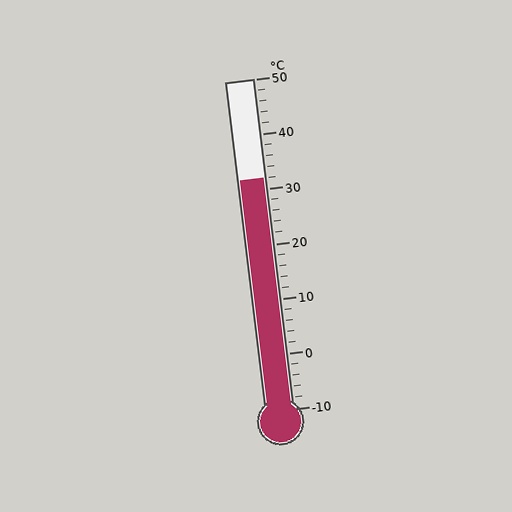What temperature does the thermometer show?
The thermometer shows approximately 32°C.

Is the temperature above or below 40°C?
The temperature is below 40°C.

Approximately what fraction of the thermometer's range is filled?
The thermometer is filled to approximately 70% of its range.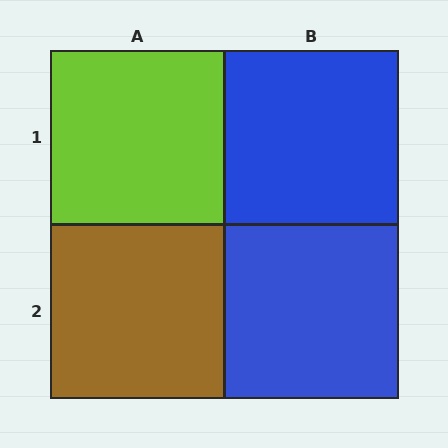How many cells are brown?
1 cell is brown.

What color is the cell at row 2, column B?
Blue.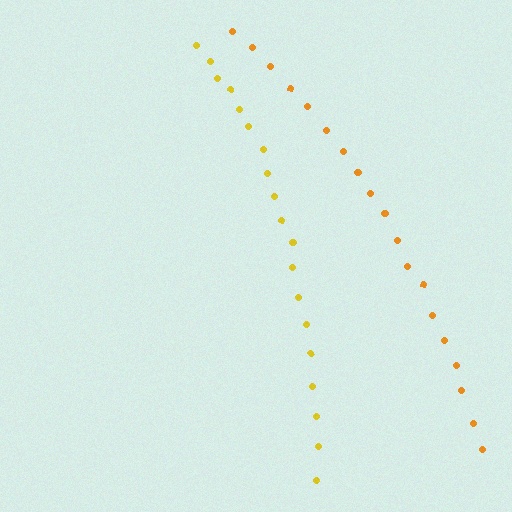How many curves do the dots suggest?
There are 2 distinct paths.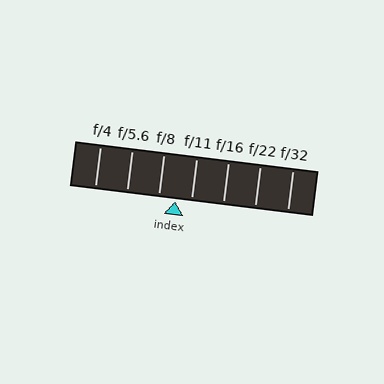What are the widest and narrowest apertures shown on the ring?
The widest aperture shown is f/4 and the narrowest is f/32.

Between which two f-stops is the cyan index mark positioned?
The index mark is between f/8 and f/11.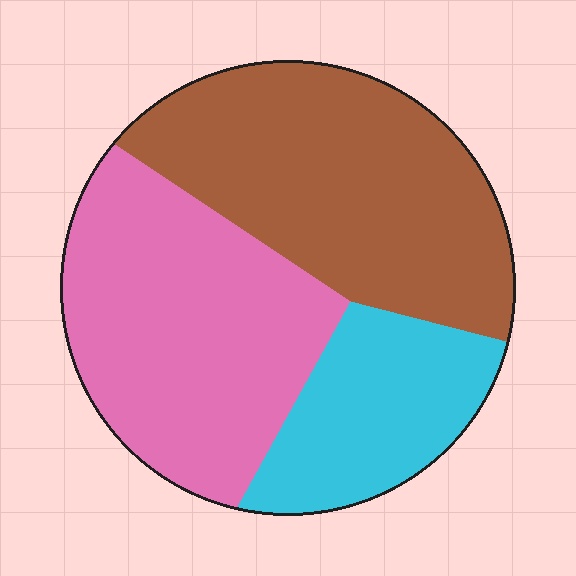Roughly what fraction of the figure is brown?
Brown covers 41% of the figure.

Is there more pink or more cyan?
Pink.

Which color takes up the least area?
Cyan, at roughly 20%.